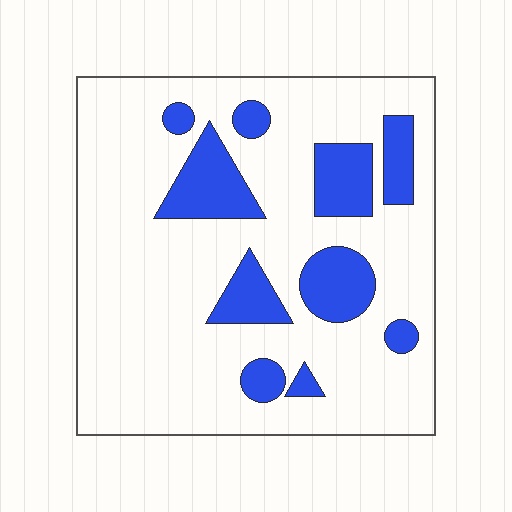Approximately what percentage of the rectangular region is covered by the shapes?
Approximately 20%.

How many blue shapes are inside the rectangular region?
10.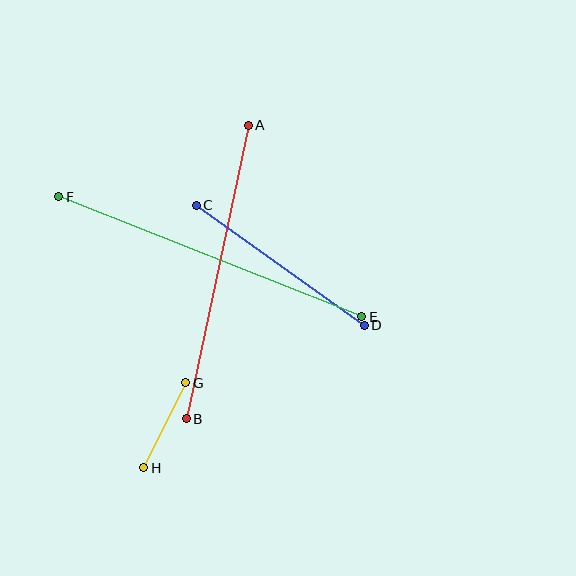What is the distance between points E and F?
The distance is approximately 326 pixels.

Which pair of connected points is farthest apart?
Points E and F are farthest apart.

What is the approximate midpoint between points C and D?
The midpoint is at approximately (280, 265) pixels.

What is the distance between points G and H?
The distance is approximately 95 pixels.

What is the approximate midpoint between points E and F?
The midpoint is at approximately (210, 257) pixels.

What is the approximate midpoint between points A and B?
The midpoint is at approximately (217, 272) pixels.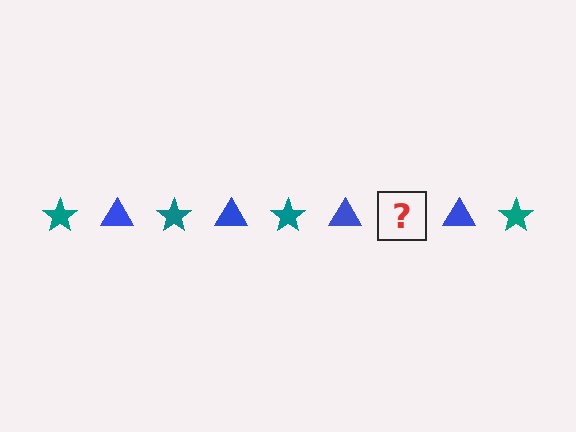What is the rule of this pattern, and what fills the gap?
The rule is that the pattern alternates between teal star and blue triangle. The gap should be filled with a teal star.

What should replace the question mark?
The question mark should be replaced with a teal star.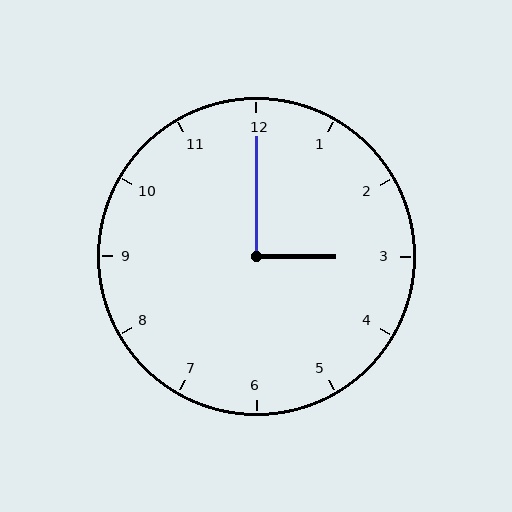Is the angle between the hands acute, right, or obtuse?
It is right.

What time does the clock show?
3:00.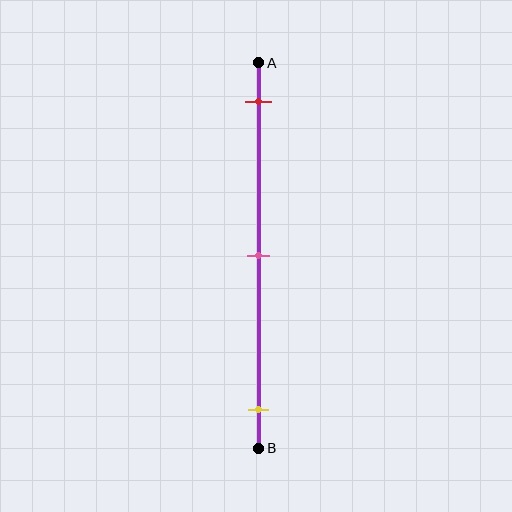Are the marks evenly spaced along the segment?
Yes, the marks are approximately evenly spaced.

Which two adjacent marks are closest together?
The red and pink marks are the closest adjacent pair.